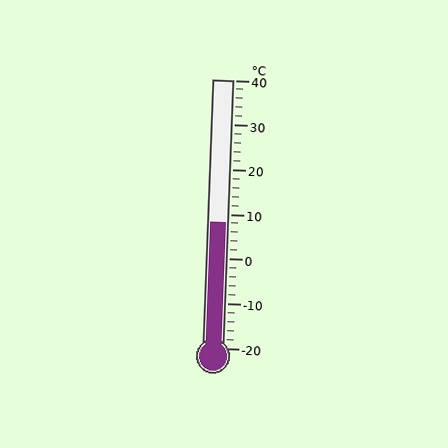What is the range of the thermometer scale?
The thermometer scale ranges from -20°C to 40°C.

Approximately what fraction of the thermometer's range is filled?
The thermometer is filled to approximately 45% of its range.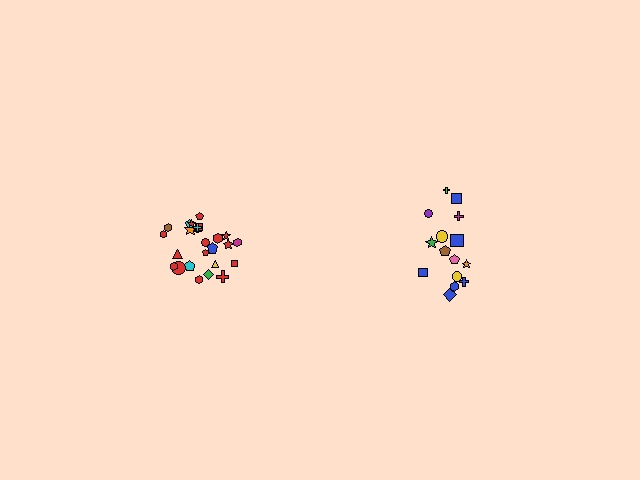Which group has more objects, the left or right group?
The left group.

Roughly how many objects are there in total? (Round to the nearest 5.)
Roughly 40 objects in total.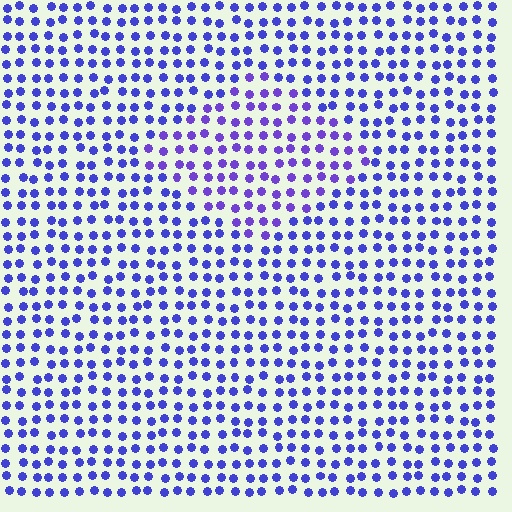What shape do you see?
I see a diamond.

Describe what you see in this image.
The image is filled with small blue elements in a uniform arrangement. A diamond-shaped region is visible where the elements are tinted to a slightly different hue, forming a subtle color boundary.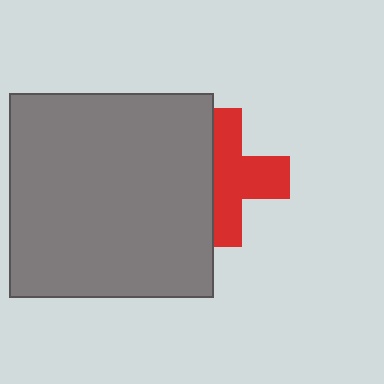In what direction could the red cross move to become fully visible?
The red cross could move right. That would shift it out from behind the gray square entirely.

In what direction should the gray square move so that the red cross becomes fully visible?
The gray square should move left. That is the shortest direction to clear the overlap and leave the red cross fully visible.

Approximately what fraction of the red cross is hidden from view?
Roughly 40% of the red cross is hidden behind the gray square.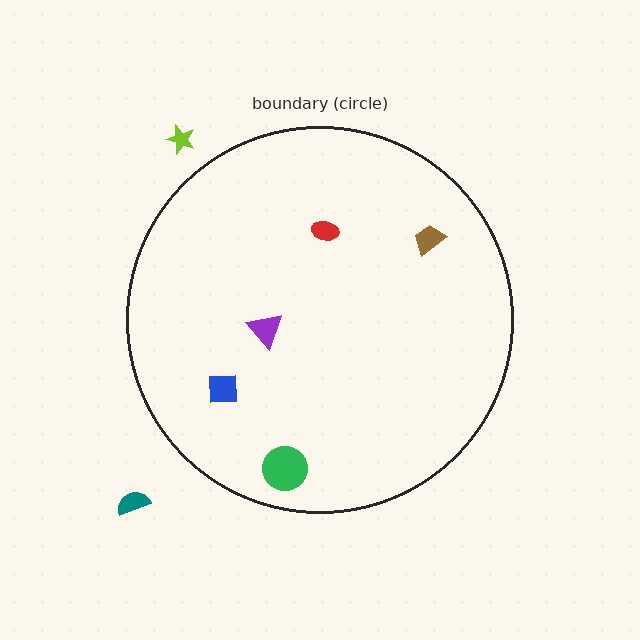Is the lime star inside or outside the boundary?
Outside.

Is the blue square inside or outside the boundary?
Inside.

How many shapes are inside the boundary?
5 inside, 2 outside.